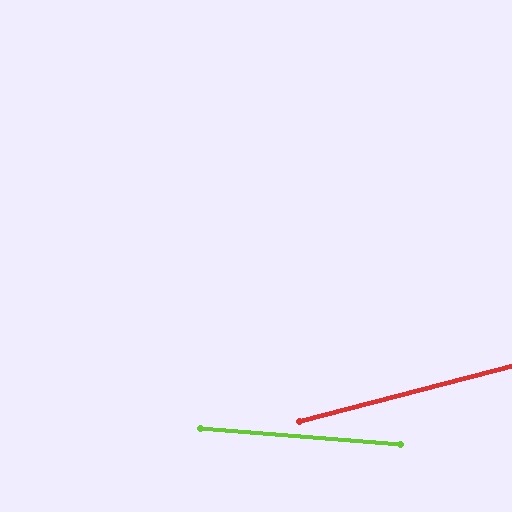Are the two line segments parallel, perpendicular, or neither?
Neither parallel nor perpendicular — they differ by about 19°.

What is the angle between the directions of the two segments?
Approximately 19 degrees.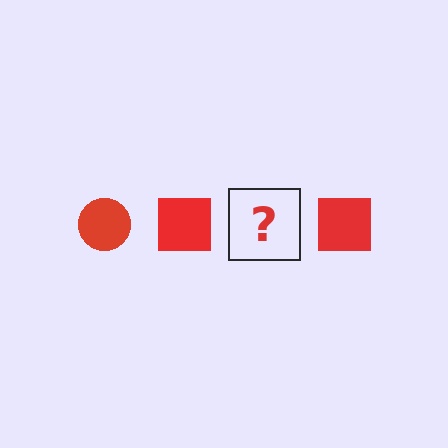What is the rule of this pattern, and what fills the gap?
The rule is that the pattern cycles through circle, square shapes in red. The gap should be filled with a red circle.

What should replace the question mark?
The question mark should be replaced with a red circle.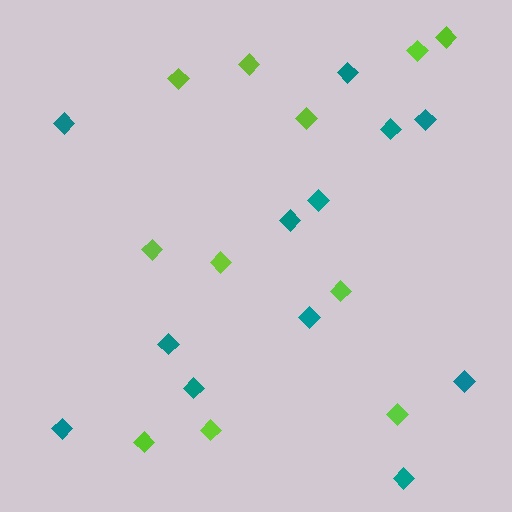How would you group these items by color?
There are 2 groups: one group of teal diamonds (12) and one group of lime diamonds (11).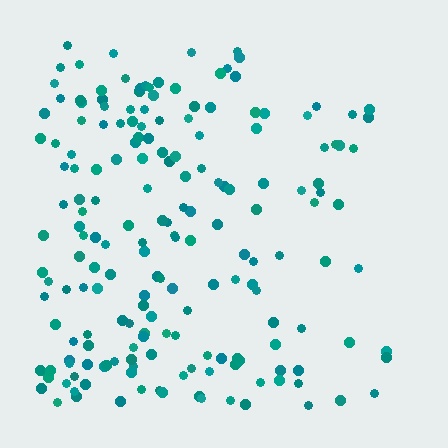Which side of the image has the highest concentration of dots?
The left.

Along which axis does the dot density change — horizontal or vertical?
Horizontal.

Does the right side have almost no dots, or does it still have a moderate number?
Still a moderate number, just noticeably fewer than the left.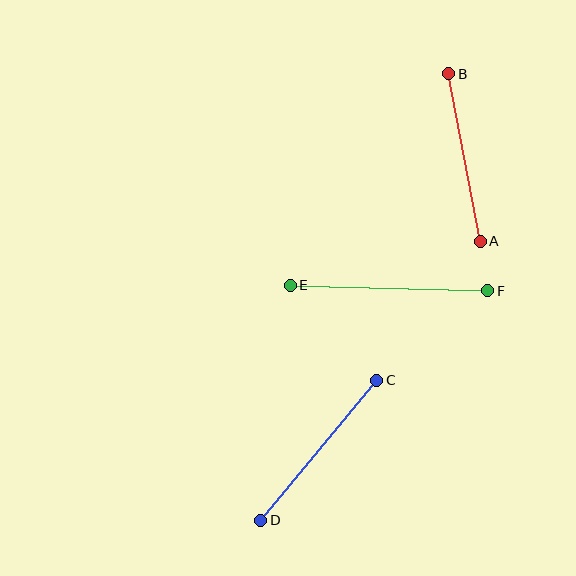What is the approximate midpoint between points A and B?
The midpoint is at approximately (465, 158) pixels.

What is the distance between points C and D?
The distance is approximately 182 pixels.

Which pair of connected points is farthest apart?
Points E and F are farthest apart.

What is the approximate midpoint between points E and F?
The midpoint is at approximately (389, 288) pixels.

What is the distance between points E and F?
The distance is approximately 198 pixels.